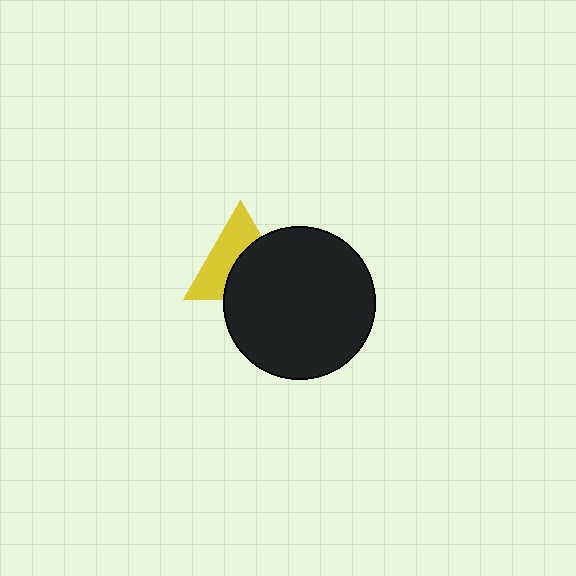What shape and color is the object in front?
The object in front is a black circle.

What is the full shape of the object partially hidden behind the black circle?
The partially hidden object is a yellow triangle.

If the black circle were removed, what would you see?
You would see the complete yellow triangle.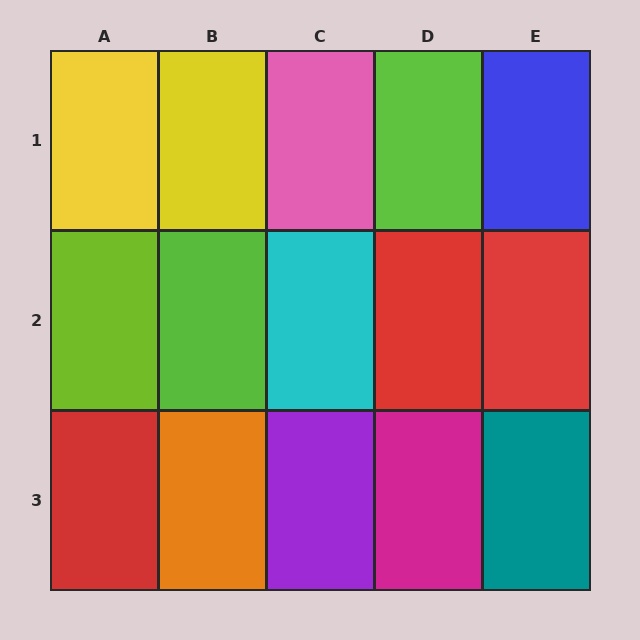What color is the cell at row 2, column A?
Lime.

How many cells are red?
3 cells are red.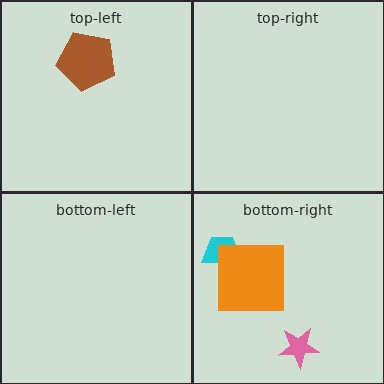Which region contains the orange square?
The bottom-right region.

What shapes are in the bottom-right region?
The pink star, the cyan trapezoid, the orange square.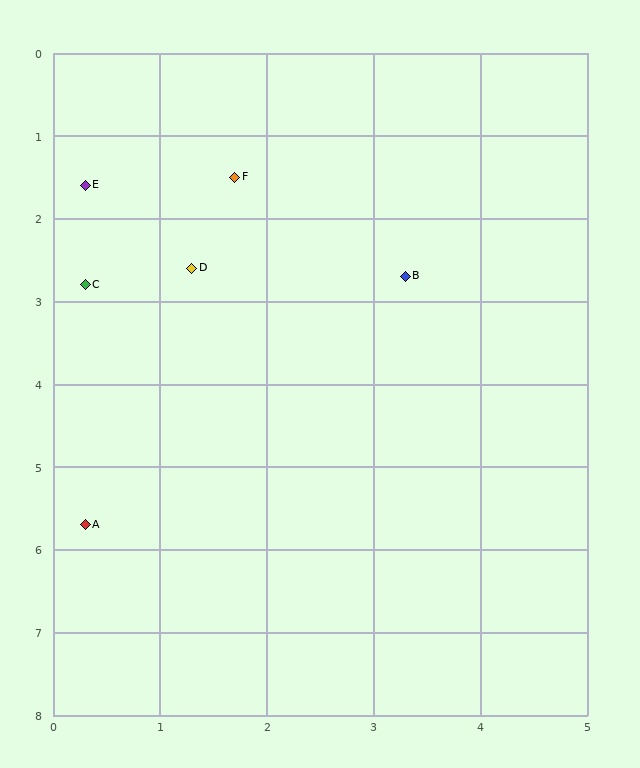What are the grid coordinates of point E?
Point E is at approximately (0.3, 1.6).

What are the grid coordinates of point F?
Point F is at approximately (1.7, 1.5).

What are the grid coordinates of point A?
Point A is at approximately (0.3, 5.7).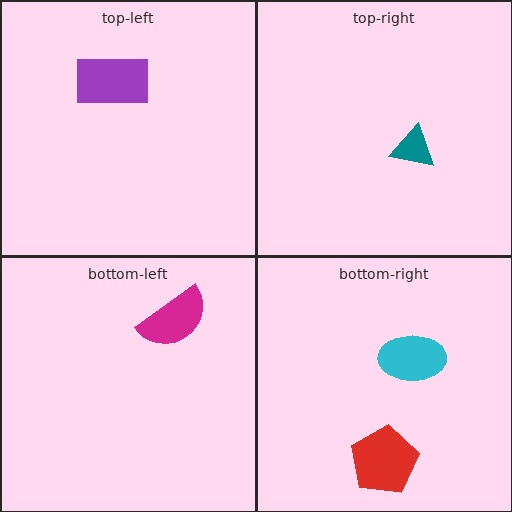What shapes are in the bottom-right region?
The cyan ellipse, the red pentagon.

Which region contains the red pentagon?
The bottom-right region.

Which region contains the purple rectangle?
The top-left region.